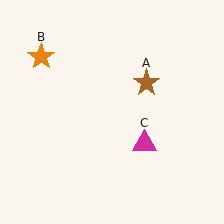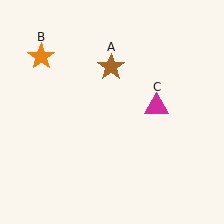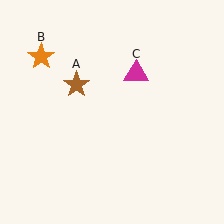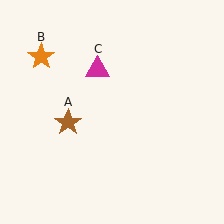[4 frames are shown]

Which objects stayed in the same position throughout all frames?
Orange star (object B) remained stationary.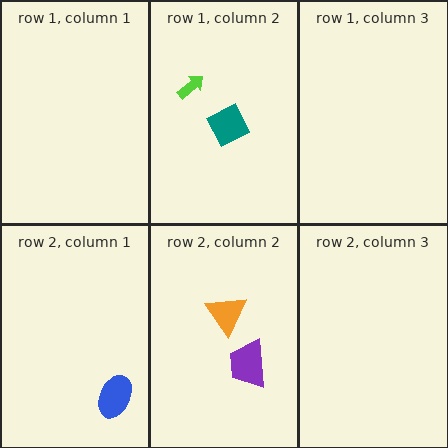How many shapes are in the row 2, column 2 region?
2.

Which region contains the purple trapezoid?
The row 2, column 2 region.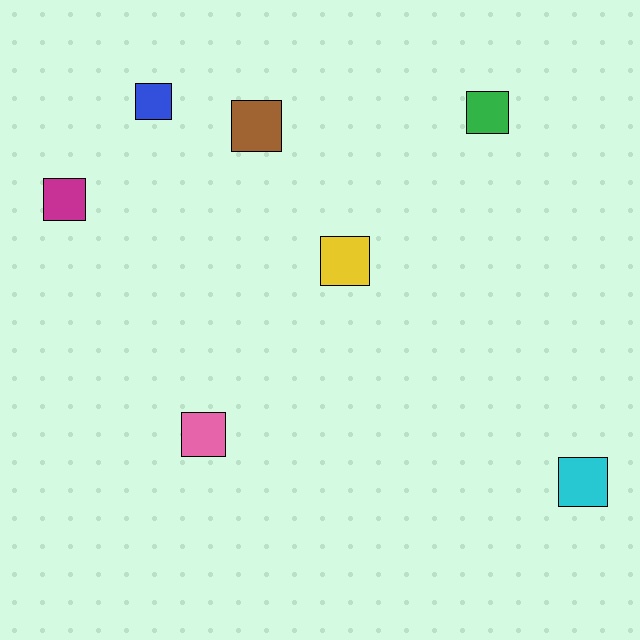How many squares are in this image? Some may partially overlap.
There are 7 squares.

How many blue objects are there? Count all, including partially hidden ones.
There is 1 blue object.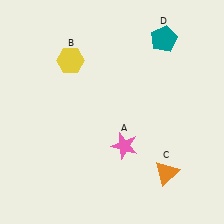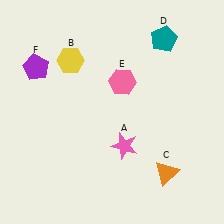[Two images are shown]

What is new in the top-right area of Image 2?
A pink hexagon (E) was added in the top-right area of Image 2.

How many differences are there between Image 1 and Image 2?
There are 2 differences between the two images.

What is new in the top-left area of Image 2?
A purple pentagon (F) was added in the top-left area of Image 2.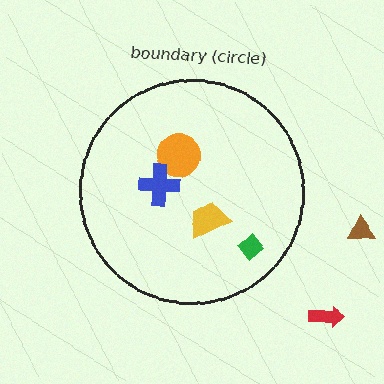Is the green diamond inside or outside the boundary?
Inside.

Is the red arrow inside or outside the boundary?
Outside.